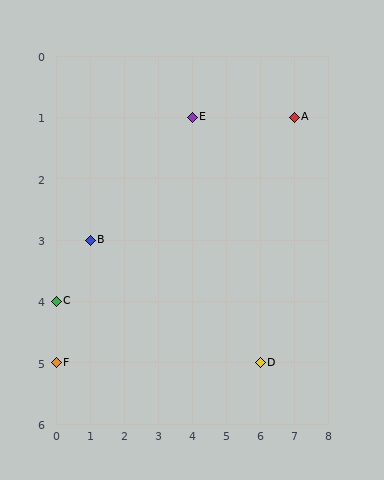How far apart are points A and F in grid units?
Points A and F are 7 columns and 4 rows apart (about 8.1 grid units diagonally).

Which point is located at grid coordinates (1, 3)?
Point B is at (1, 3).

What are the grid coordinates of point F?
Point F is at grid coordinates (0, 5).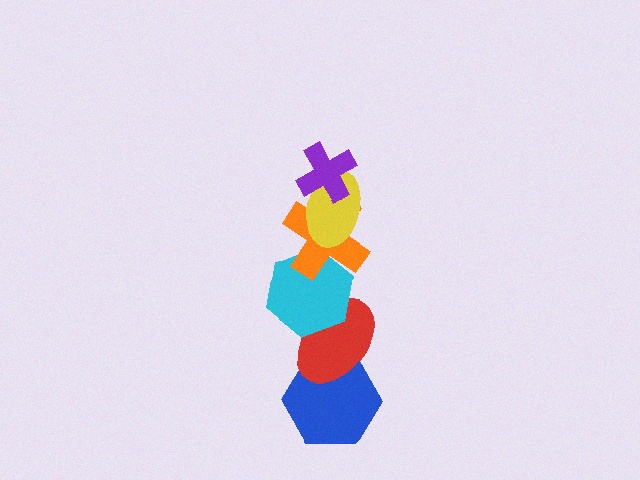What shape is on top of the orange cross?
The yellow ellipse is on top of the orange cross.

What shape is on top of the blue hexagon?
The red ellipse is on top of the blue hexagon.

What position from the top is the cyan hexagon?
The cyan hexagon is 4th from the top.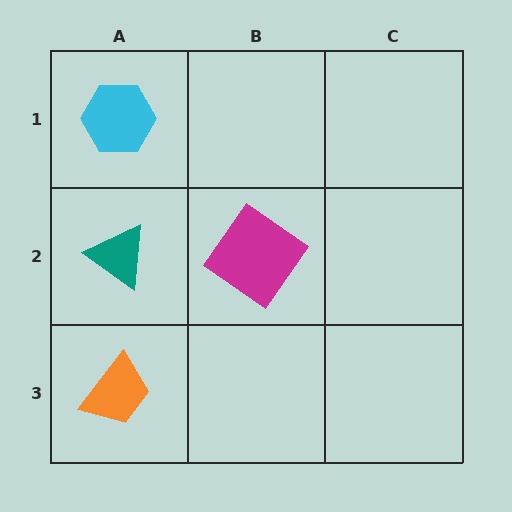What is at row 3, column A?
An orange trapezoid.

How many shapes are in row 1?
1 shape.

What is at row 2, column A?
A teal triangle.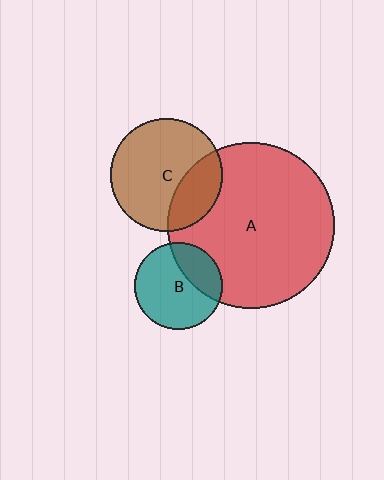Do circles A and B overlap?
Yes.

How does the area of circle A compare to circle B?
Approximately 3.6 times.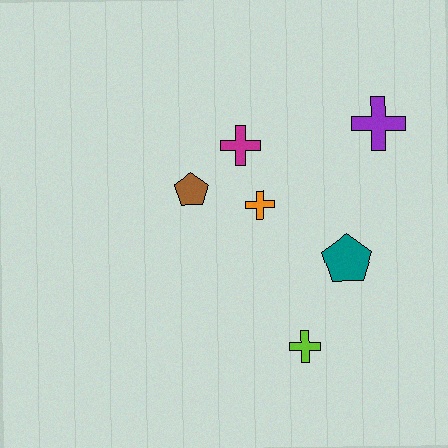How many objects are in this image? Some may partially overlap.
There are 6 objects.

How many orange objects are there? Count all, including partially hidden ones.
There is 1 orange object.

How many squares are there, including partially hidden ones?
There are no squares.